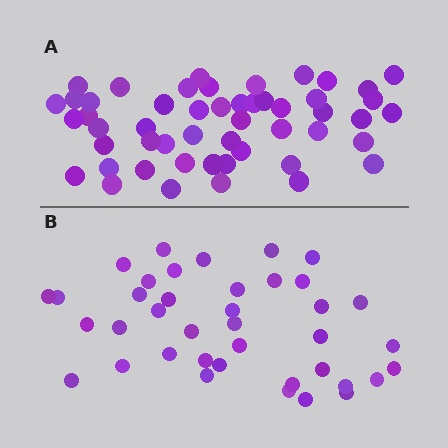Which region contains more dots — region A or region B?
Region A (the top region) has more dots.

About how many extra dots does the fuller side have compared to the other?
Region A has roughly 12 or so more dots than region B.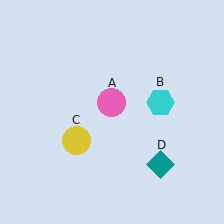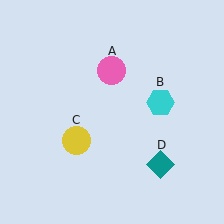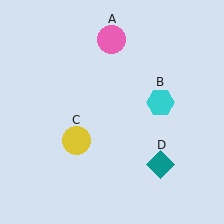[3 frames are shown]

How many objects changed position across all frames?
1 object changed position: pink circle (object A).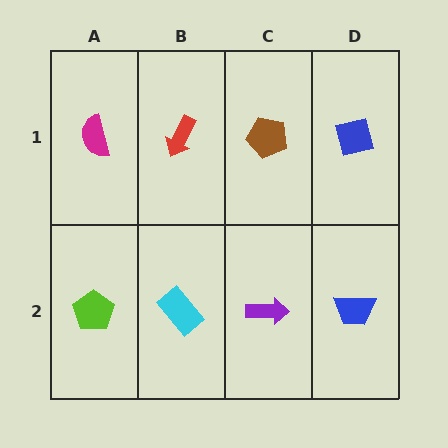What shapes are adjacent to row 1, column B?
A cyan rectangle (row 2, column B), a magenta semicircle (row 1, column A), a brown pentagon (row 1, column C).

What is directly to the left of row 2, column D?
A purple arrow.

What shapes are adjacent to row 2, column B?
A red arrow (row 1, column B), a lime pentagon (row 2, column A), a purple arrow (row 2, column C).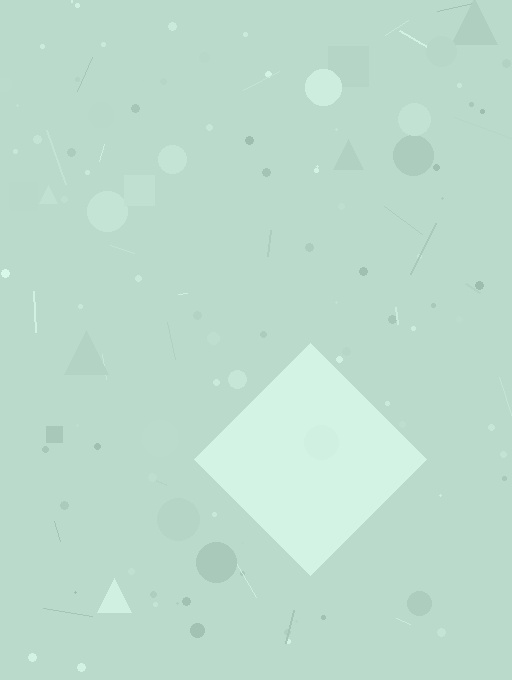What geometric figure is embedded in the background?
A diamond is embedded in the background.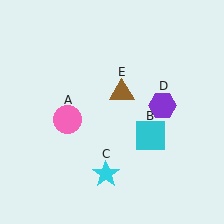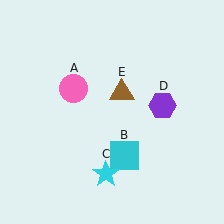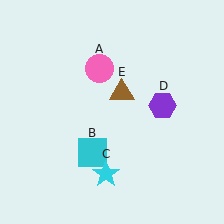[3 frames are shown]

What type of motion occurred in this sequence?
The pink circle (object A), cyan square (object B) rotated clockwise around the center of the scene.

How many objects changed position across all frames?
2 objects changed position: pink circle (object A), cyan square (object B).